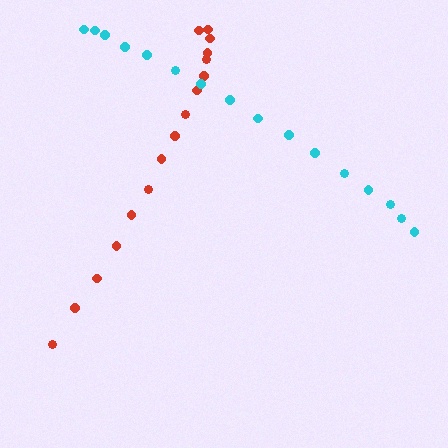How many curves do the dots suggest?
There are 2 distinct paths.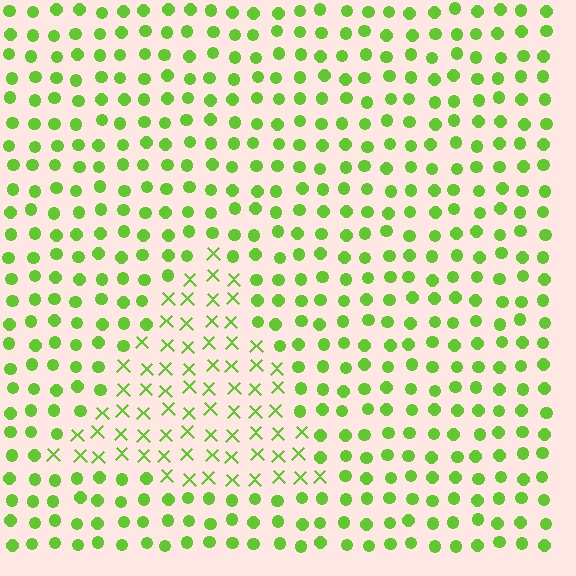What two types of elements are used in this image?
The image uses X marks inside the triangle region and circles outside it.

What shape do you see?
I see a triangle.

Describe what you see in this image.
The image is filled with small lime elements arranged in a uniform grid. A triangle-shaped region contains X marks, while the surrounding area contains circles. The boundary is defined purely by the change in element shape.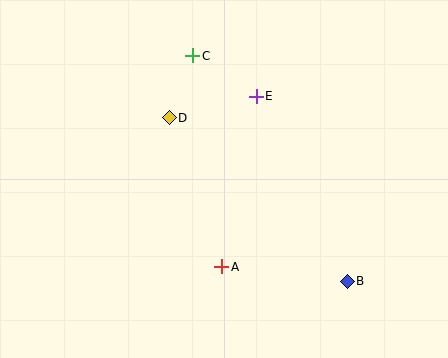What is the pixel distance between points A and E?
The distance between A and E is 174 pixels.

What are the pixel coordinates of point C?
Point C is at (193, 56).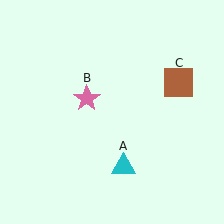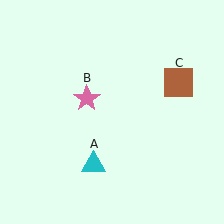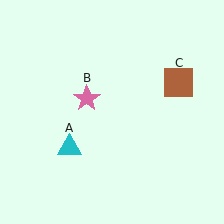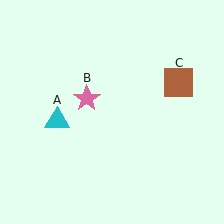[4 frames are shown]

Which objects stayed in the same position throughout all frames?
Pink star (object B) and brown square (object C) remained stationary.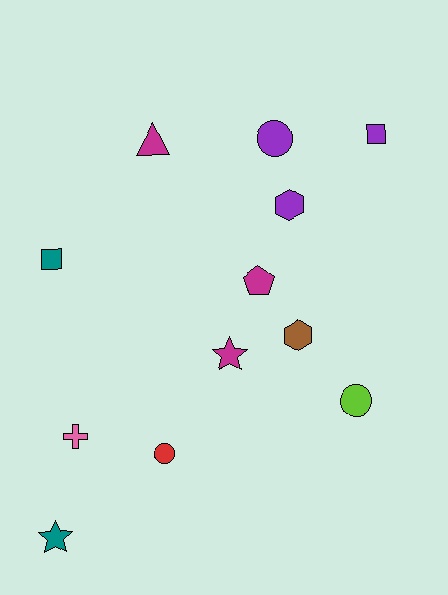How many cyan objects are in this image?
There are no cyan objects.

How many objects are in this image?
There are 12 objects.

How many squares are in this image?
There are 2 squares.